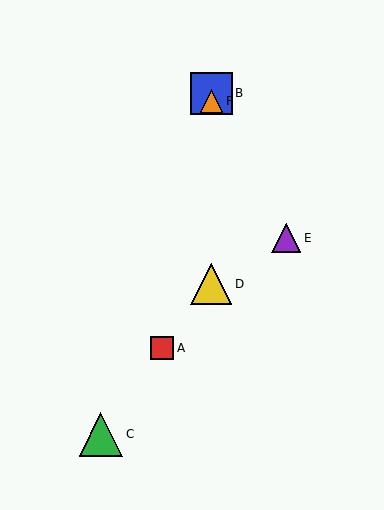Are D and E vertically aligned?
No, D is at x≈211 and E is at x≈286.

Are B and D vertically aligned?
Yes, both are at x≈211.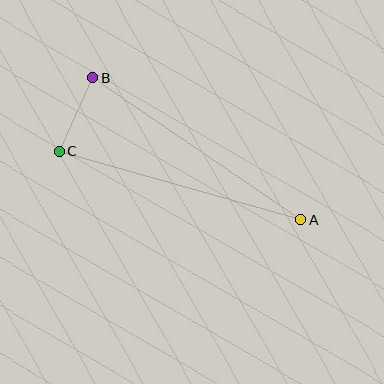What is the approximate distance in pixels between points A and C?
The distance between A and C is approximately 251 pixels.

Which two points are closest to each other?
Points B and C are closest to each other.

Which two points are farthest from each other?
Points A and B are farthest from each other.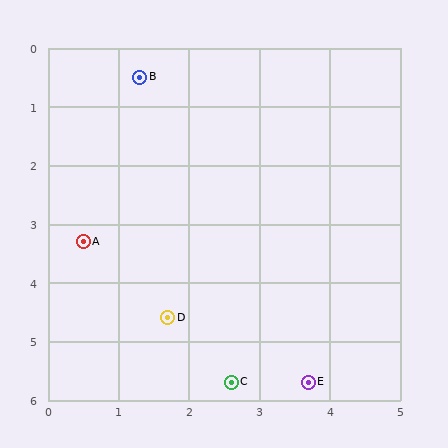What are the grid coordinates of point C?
Point C is at approximately (2.6, 5.7).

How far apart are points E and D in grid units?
Points E and D are about 2.3 grid units apart.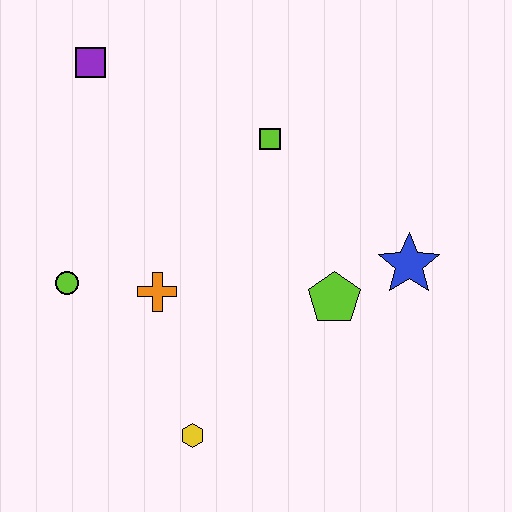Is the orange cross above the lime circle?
No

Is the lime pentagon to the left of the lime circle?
No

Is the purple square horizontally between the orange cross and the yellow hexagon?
No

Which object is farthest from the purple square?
The yellow hexagon is farthest from the purple square.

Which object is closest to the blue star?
The lime pentagon is closest to the blue star.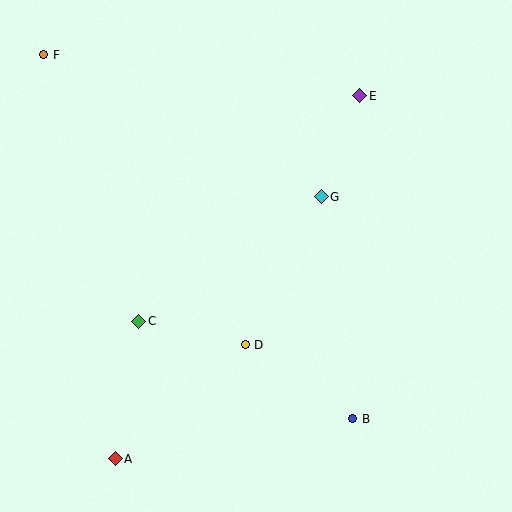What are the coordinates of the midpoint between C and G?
The midpoint between C and G is at (230, 259).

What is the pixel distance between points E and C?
The distance between E and C is 316 pixels.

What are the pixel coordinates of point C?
Point C is at (139, 321).